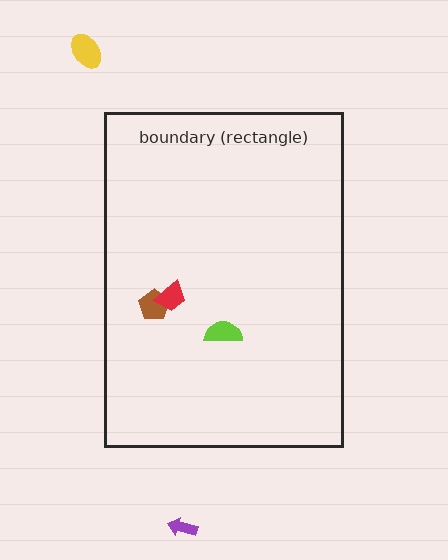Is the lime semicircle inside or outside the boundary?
Inside.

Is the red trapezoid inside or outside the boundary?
Inside.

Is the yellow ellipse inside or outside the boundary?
Outside.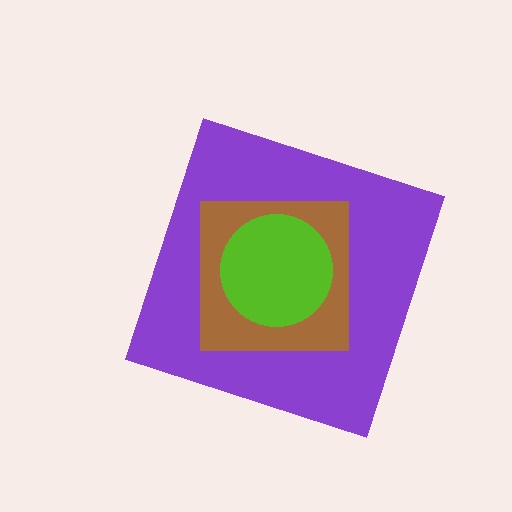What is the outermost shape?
The purple diamond.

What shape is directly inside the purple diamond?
The brown square.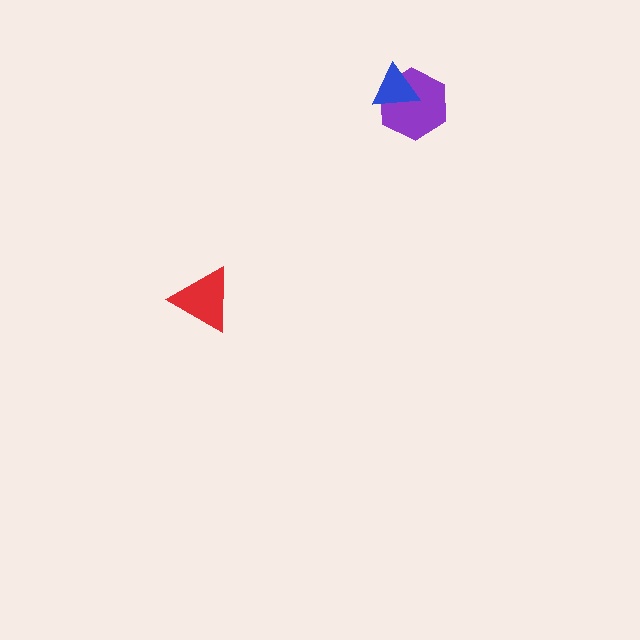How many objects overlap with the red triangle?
0 objects overlap with the red triangle.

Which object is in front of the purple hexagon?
The blue triangle is in front of the purple hexagon.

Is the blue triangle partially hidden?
No, no other shape covers it.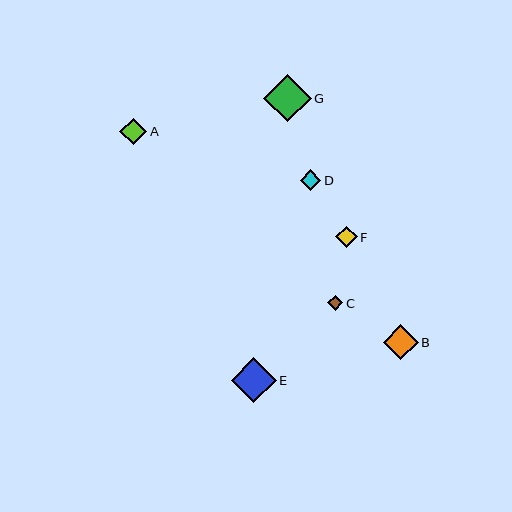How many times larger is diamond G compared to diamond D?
Diamond G is approximately 2.3 times the size of diamond D.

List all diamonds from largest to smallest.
From largest to smallest: G, E, B, A, F, D, C.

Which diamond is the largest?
Diamond G is the largest with a size of approximately 47 pixels.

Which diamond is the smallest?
Diamond C is the smallest with a size of approximately 15 pixels.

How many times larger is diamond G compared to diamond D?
Diamond G is approximately 2.3 times the size of diamond D.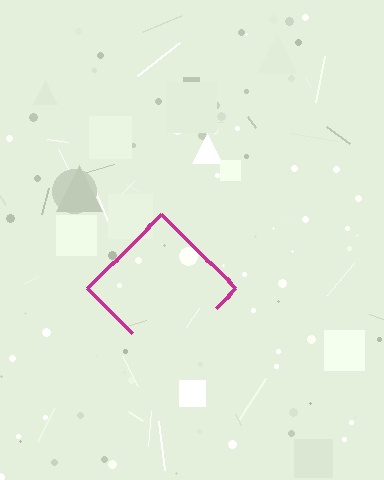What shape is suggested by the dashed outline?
The dashed outline suggests a diamond.